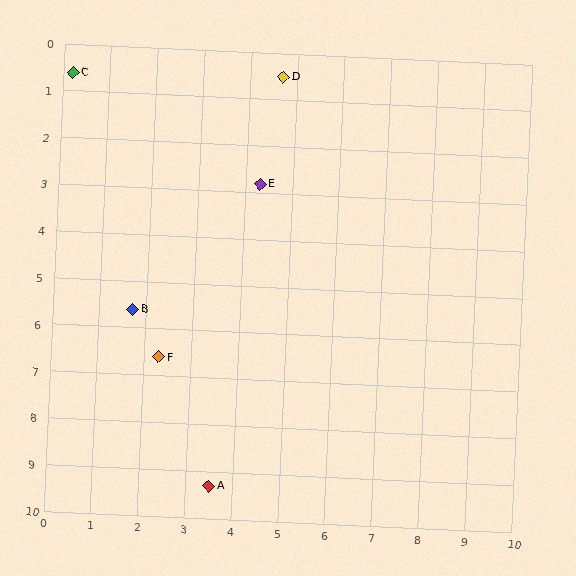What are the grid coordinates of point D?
Point D is at approximately (4.7, 0.5).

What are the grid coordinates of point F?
Point F is at approximately (2.3, 6.6).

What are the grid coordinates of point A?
Point A is at approximately (3.5, 9.3).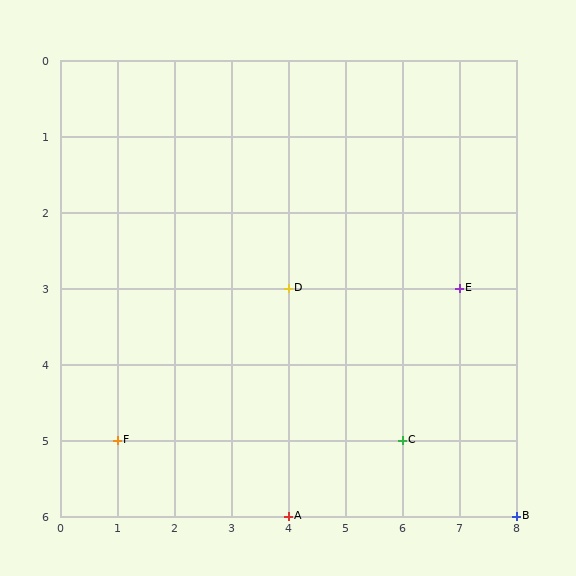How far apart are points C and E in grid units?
Points C and E are 1 column and 2 rows apart (about 2.2 grid units diagonally).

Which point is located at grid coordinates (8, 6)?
Point B is at (8, 6).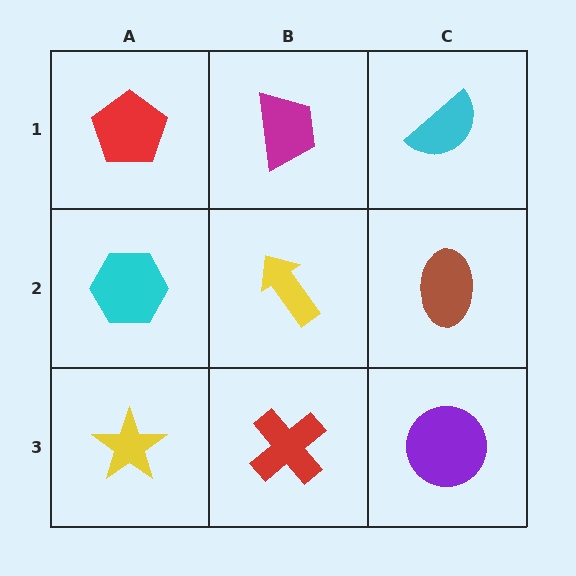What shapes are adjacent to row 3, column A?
A cyan hexagon (row 2, column A), a red cross (row 3, column B).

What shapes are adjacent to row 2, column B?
A magenta trapezoid (row 1, column B), a red cross (row 3, column B), a cyan hexagon (row 2, column A), a brown ellipse (row 2, column C).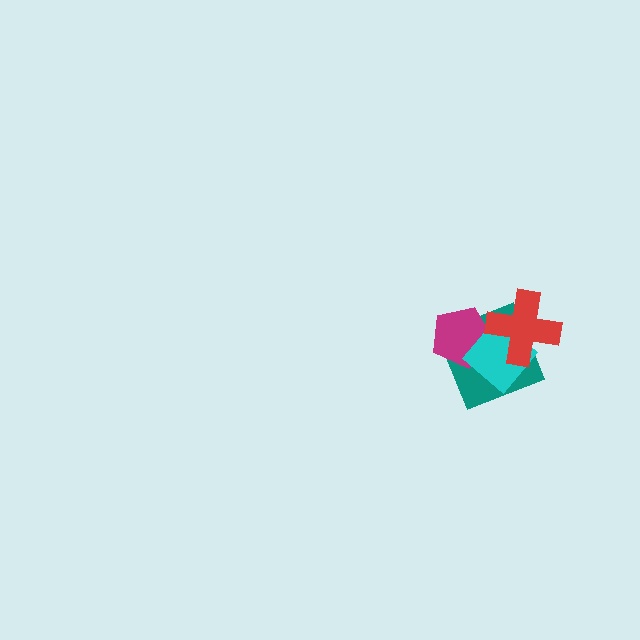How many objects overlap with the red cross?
3 objects overlap with the red cross.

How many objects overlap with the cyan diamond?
3 objects overlap with the cyan diamond.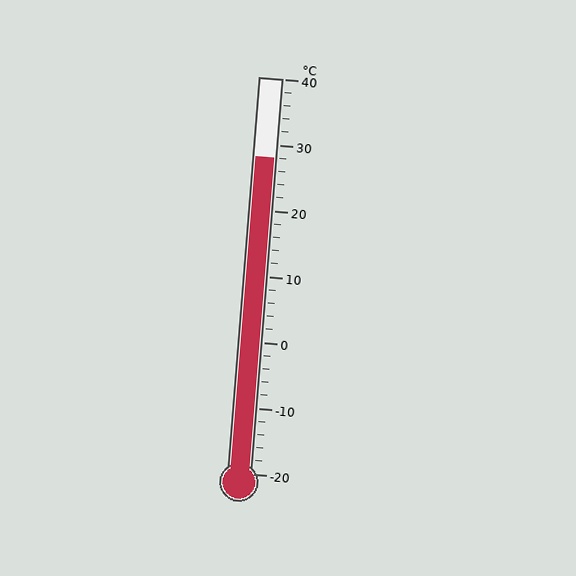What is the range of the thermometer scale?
The thermometer scale ranges from -20°C to 40°C.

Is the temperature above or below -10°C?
The temperature is above -10°C.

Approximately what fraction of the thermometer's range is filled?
The thermometer is filled to approximately 80% of its range.